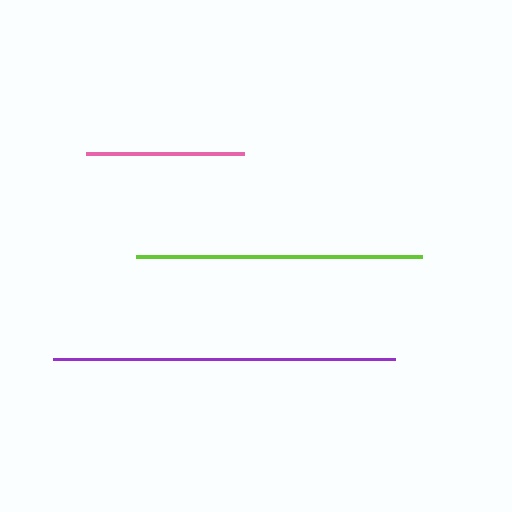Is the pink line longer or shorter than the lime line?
The lime line is longer than the pink line.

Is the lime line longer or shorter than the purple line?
The purple line is longer than the lime line.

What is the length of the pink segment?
The pink segment is approximately 158 pixels long.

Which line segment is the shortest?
The pink line is the shortest at approximately 158 pixels.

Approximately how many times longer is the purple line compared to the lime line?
The purple line is approximately 1.2 times the length of the lime line.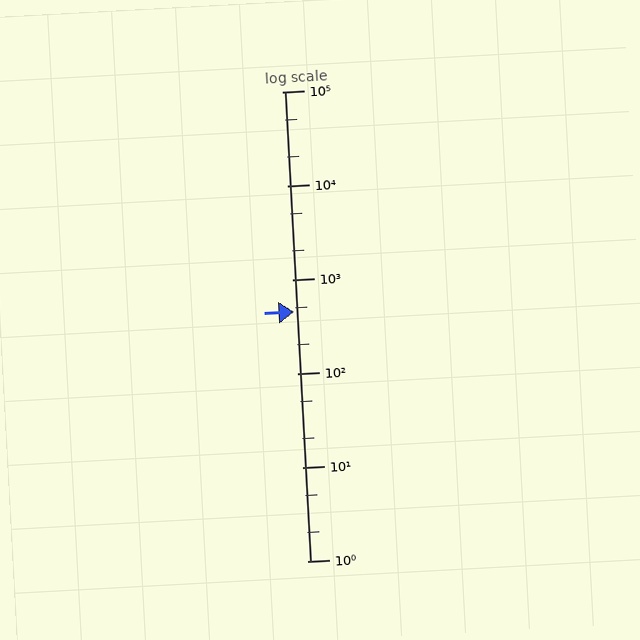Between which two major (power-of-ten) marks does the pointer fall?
The pointer is between 100 and 1000.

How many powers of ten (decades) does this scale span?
The scale spans 5 decades, from 1 to 100000.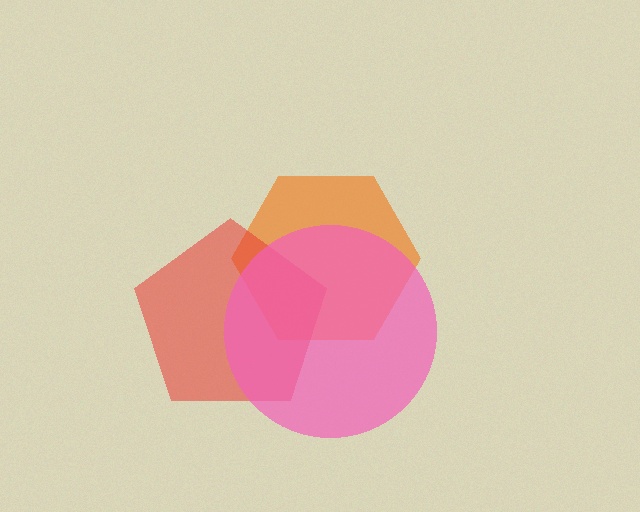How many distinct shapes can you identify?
There are 3 distinct shapes: an orange hexagon, a red pentagon, a pink circle.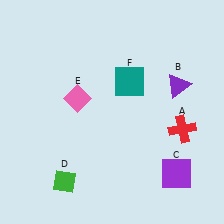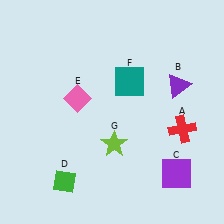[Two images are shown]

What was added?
A lime star (G) was added in Image 2.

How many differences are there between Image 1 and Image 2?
There is 1 difference between the two images.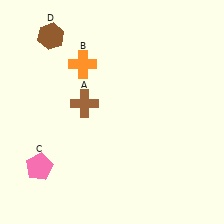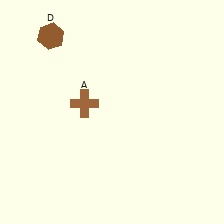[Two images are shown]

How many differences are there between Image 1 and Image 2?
There are 2 differences between the two images.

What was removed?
The pink pentagon (C), the orange cross (B) were removed in Image 2.